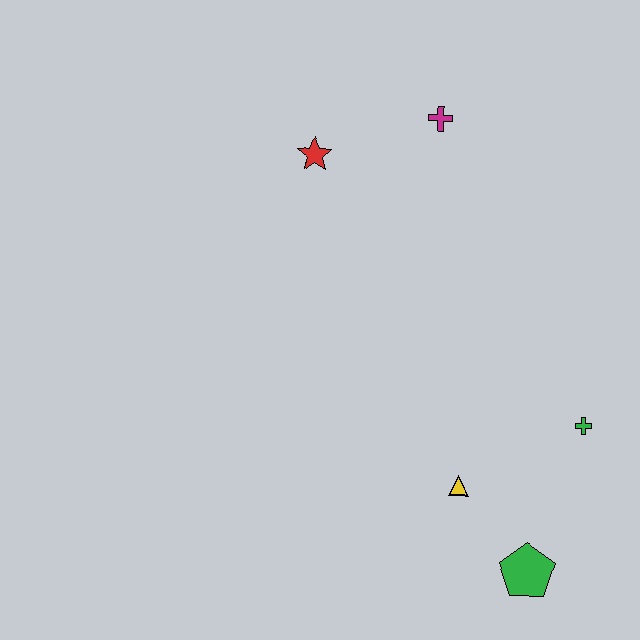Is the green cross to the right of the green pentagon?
Yes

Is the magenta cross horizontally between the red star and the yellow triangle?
Yes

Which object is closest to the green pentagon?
The yellow triangle is closest to the green pentagon.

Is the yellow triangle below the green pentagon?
No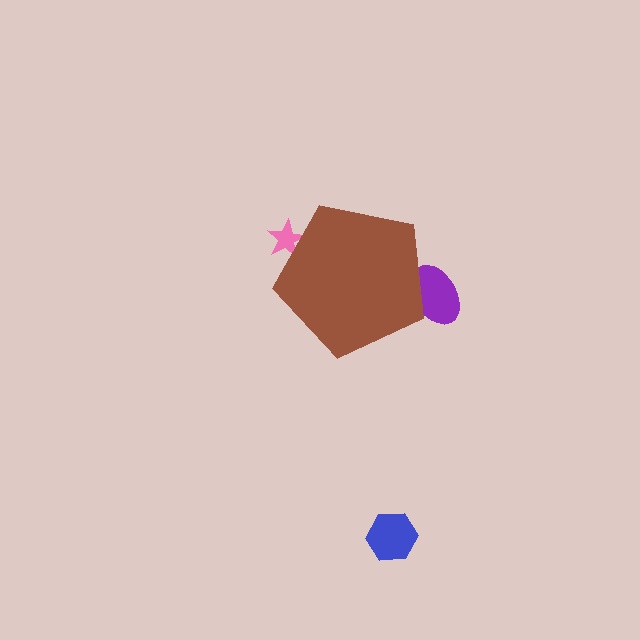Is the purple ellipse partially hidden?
Yes, the purple ellipse is partially hidden behind the brown pentagon.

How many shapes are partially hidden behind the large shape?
2 shapes are partially hidden.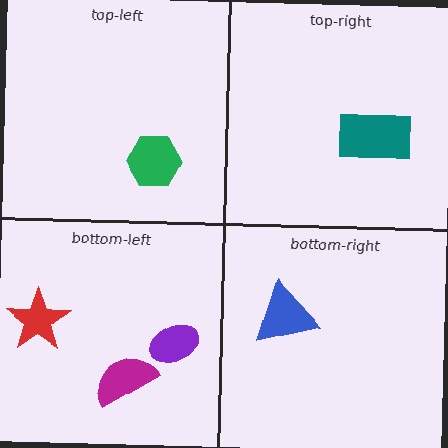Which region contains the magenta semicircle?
The bottom-left region.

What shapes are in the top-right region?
The teal rectangle.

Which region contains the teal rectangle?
The top-right region.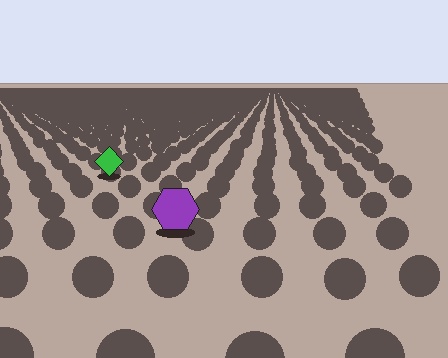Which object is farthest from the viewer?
The green diamond is farthest from the viewer. It appears smaller and the ground texture around it is denser.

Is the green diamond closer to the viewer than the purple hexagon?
No. The purple hexagon is closer — you can tell from the texture gradient: the ground texture is coarser near it.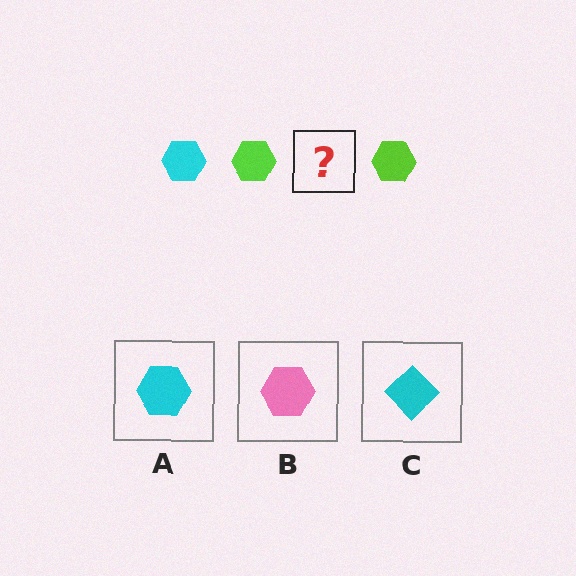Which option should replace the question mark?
Option A.